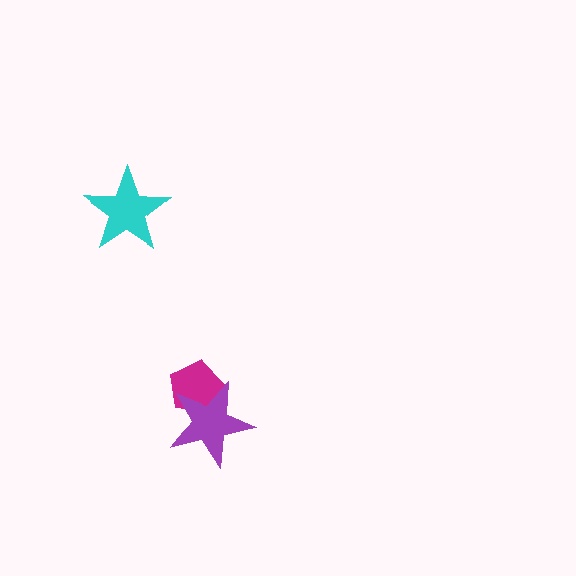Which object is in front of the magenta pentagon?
The purple star is in front of the magenta pentagon.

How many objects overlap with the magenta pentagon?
1 object overlaps with the magenta pentagon.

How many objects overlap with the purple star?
1 object overlaps with the purple star.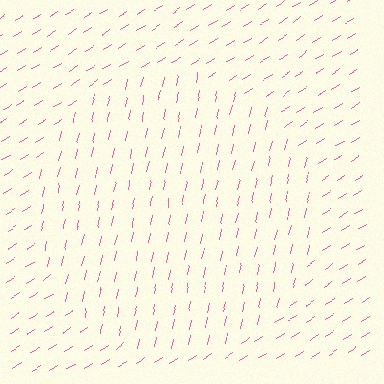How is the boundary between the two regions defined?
The boundary is defined purely by a change in line orientation (approximately 45 degrees difference). All lines are the same color and thickness.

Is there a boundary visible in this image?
Yes, there is a texture boundary formed by a change in line orientation.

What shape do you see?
I see a circle.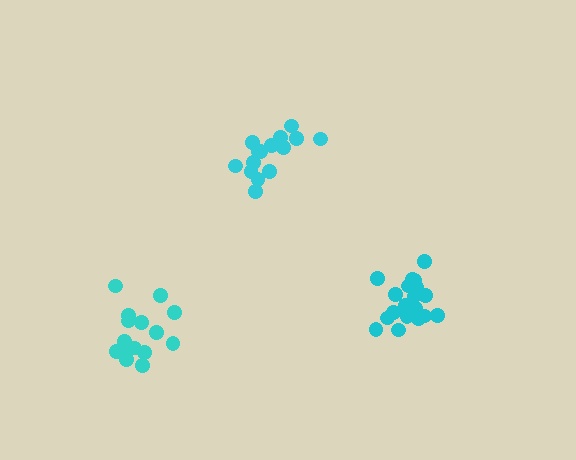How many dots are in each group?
Group 1: 19 dots, Group 2: 15 dots, Group 3: 15 dots (49 total).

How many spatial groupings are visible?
There are 3 spatial groupings.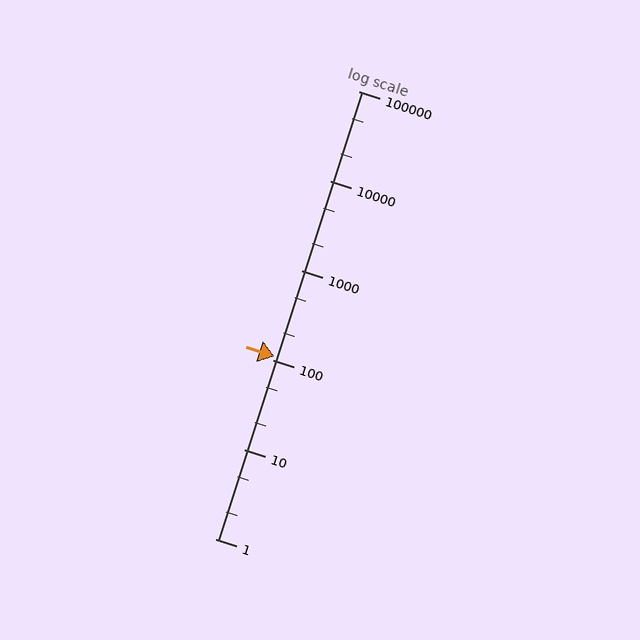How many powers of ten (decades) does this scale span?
The scale spans 5 decades, from 1 to 100000.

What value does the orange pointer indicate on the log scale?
The pointer indicates approximately 110.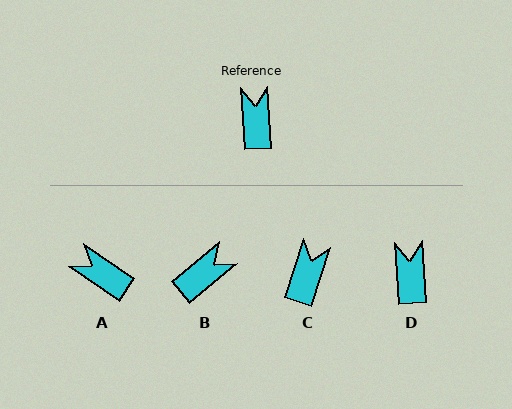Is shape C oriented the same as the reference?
No, it is off by about 22 degrees.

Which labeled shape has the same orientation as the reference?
D.